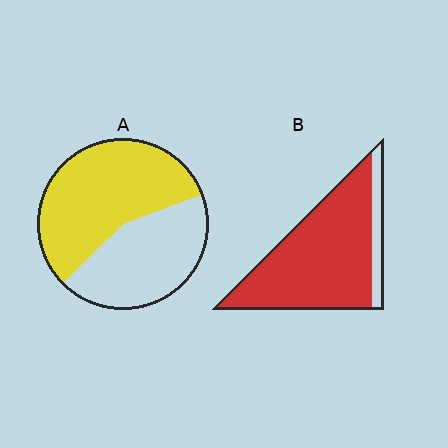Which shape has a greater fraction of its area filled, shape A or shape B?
Shape B.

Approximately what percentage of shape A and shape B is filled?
A is approximately 55% and B is approximately 85%.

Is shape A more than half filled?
Yes.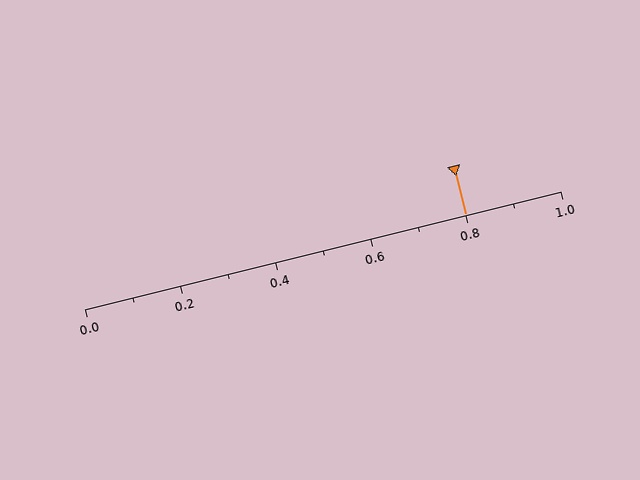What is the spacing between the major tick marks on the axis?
The major ticks are spaced 0.2 apart.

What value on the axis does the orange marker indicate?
The marker indicates approximately 0.8.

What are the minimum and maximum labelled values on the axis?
The axis runs from 0.0 to 1.0.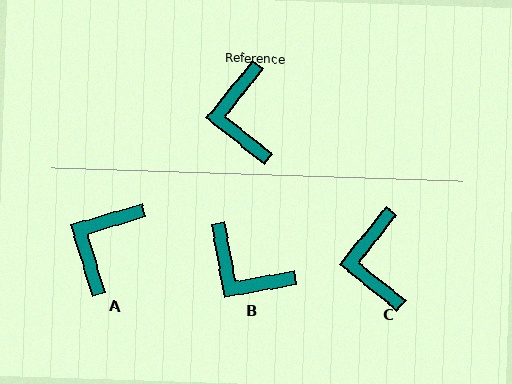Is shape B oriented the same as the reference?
No, it is off by about 49 degrees.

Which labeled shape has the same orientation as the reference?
C.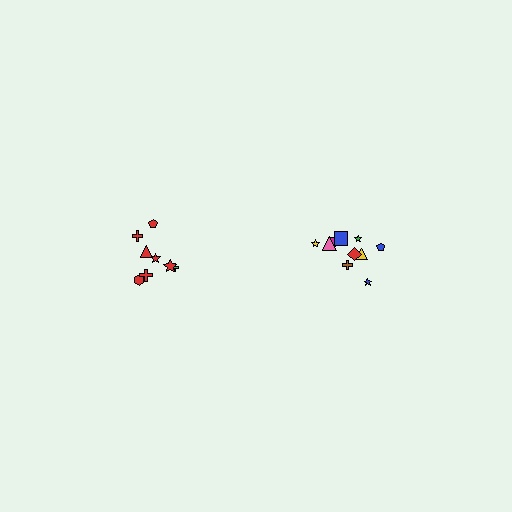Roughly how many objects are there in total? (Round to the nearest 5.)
Roughly 20 objects in total.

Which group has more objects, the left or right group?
The right group.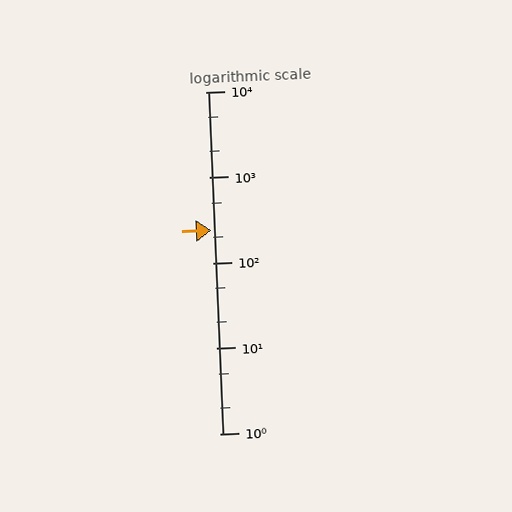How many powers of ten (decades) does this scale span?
The scale spans 4 decades, from 1 to 10000.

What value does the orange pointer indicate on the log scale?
The pointer indicates approximately 240.